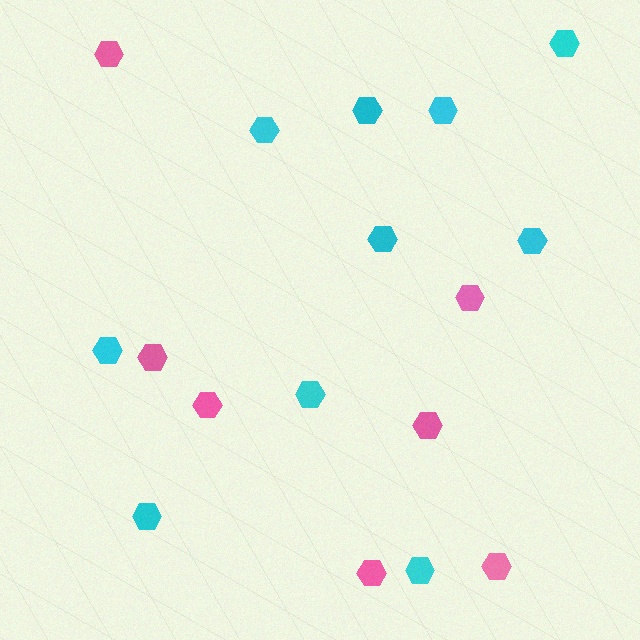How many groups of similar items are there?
There are 2 groups: one group of cyan hexagons (10) and one group of pink hexagons (7).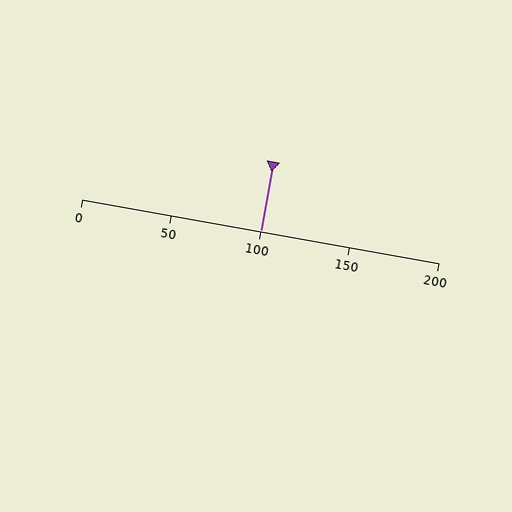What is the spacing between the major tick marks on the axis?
The major ticks are spaced 50 apart.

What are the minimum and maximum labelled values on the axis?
The axis runs from 0 to 200.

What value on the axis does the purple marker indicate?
The marker indicates approximately 100.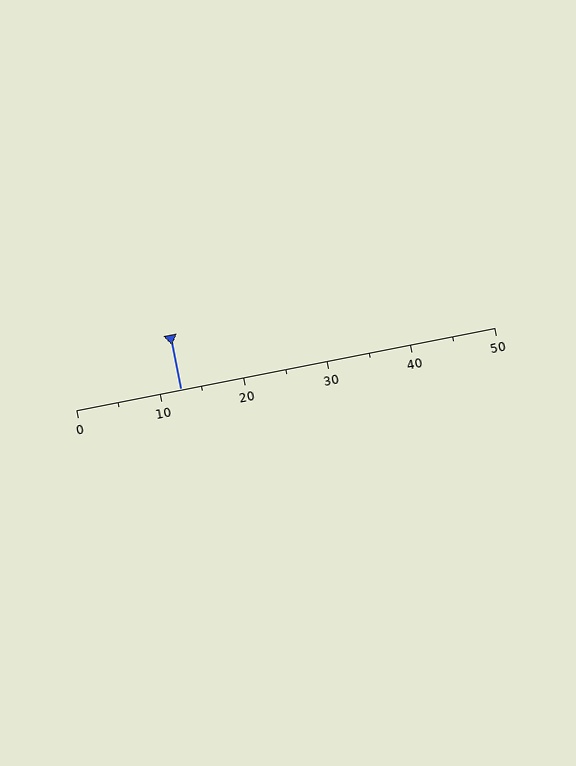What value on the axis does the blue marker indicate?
The marker indicates approximately 12.5.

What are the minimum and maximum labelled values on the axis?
The axis runs from 0 to 50.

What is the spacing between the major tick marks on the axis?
The major ticks are spaced 10 apart.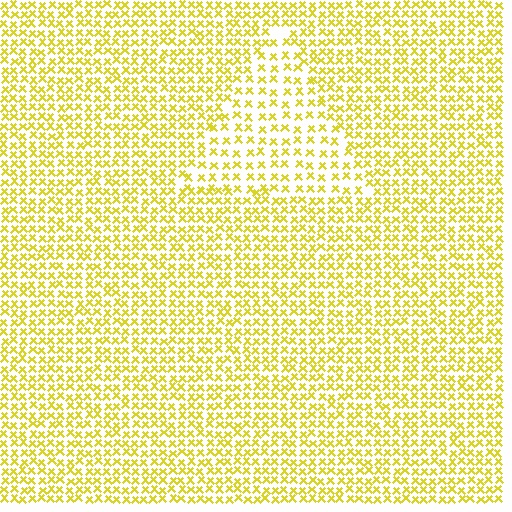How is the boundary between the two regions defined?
The boundary is defined by a change in element density (approximately 1.7x ratio). All elements are the same color, size, and shape.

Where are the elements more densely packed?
The elements are more densely packed outside the triangle boundary.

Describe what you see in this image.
The image contains small yellow elements arranged at two different densities. A triangle-shaped region is visible where the elements are less densely packed than the surrounding area.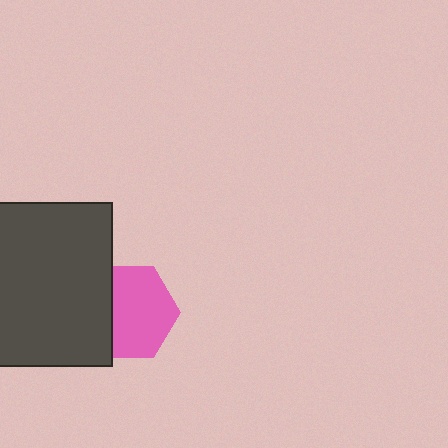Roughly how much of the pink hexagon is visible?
Most of it is visible (roughly 68%).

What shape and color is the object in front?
The object in front is a dark gray rectangle.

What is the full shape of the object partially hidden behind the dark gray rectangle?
The partially hidden object is a pink hexagon.